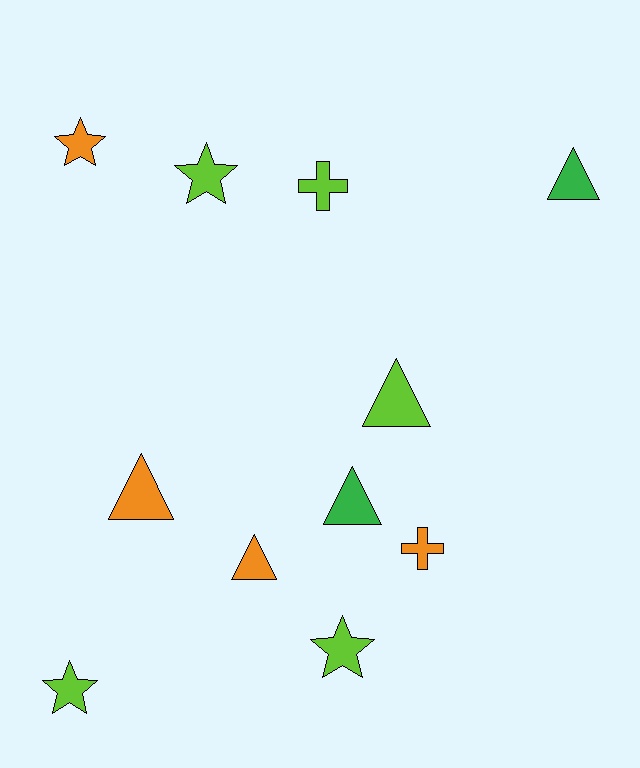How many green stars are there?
There are no green stars.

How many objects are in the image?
There are 11 objects.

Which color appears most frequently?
Lime, with 5 objects.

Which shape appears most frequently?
Triangle, with 5 objects.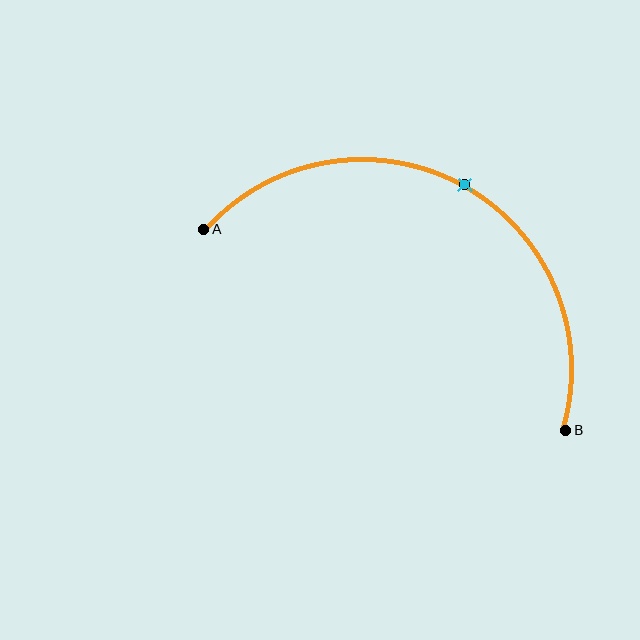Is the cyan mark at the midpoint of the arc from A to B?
Yes. The cyan mark lies on the arc at equal arc-length from both A and B — it is the arc midpoint.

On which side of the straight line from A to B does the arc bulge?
The arc bulges above the straight line connecting A and B.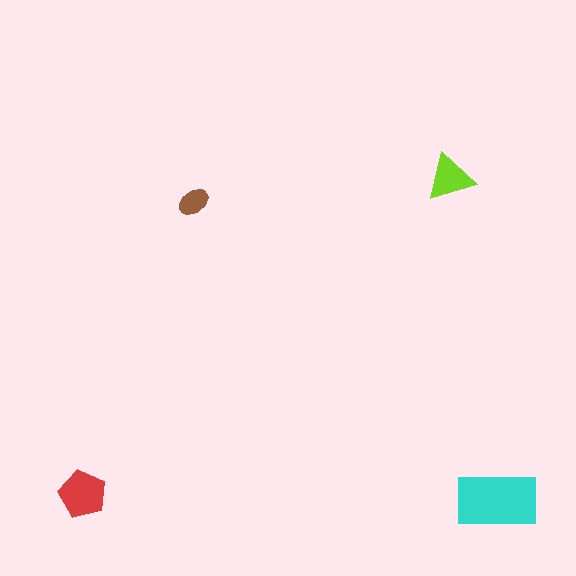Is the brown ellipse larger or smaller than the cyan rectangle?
Smaller.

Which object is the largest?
The cyan rectangle.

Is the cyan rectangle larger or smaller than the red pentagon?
Larger.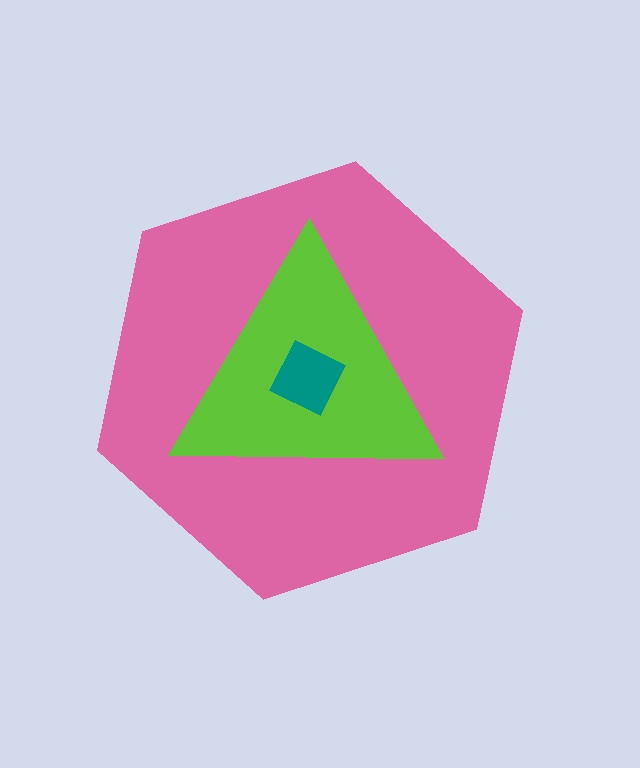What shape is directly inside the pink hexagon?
The lime triangle.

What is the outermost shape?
The pink hexagon.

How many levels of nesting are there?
3.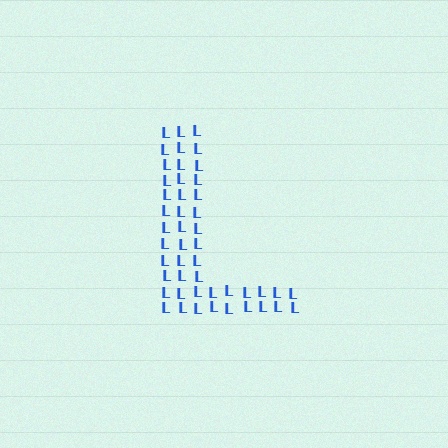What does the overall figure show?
The overall figure shows the letter L.